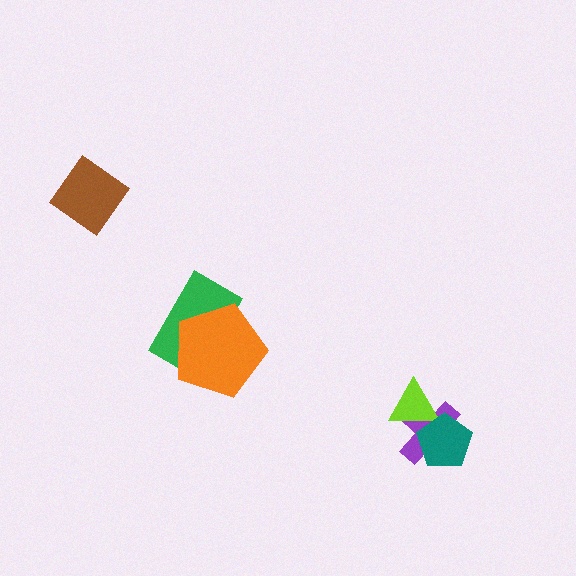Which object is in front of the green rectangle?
The orange pentagon is in front of the green rectangle.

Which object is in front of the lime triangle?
The teal pentagon is in front of the lime triangle.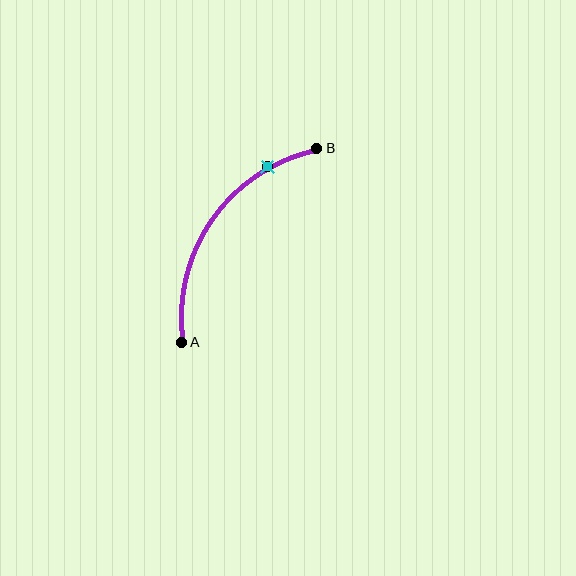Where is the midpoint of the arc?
The arc midpoint is the point on the curve farthest from the straight line joining A and B. It sits above and to the left of that line.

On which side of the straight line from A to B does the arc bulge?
The arc bulges above and to the left of the straight line connecting A and B.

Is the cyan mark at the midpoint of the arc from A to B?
No. The cyan mark lies on the arc but is closer to endpoint B. The arc midpoint would be at the point on the curve equidistant along the arc from both A and B.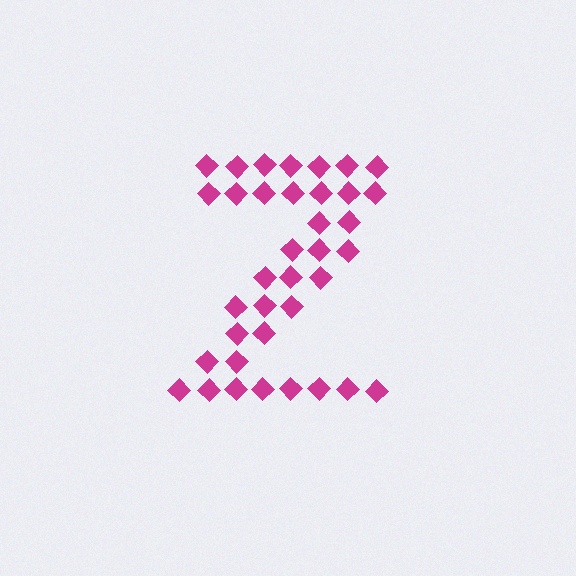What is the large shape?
The large shape is the letter Z.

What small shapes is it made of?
It is made of small diamonds.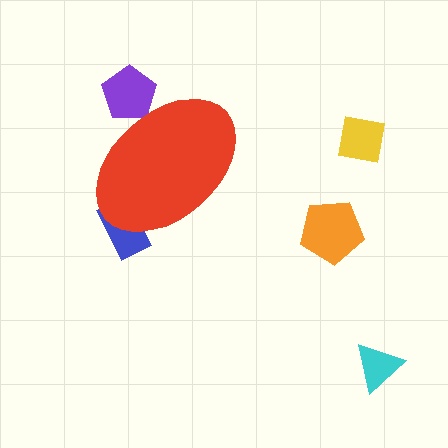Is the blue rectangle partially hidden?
Yes, the blue rectangle is partially hidden behind the red ellipse.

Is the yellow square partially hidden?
No, the yellow square is fully visible.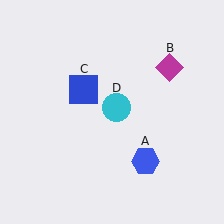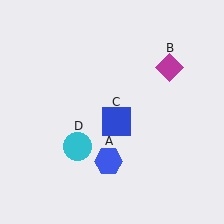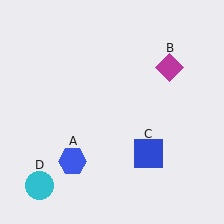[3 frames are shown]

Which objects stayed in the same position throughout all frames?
Magenta diamond (object B) remained stationary.